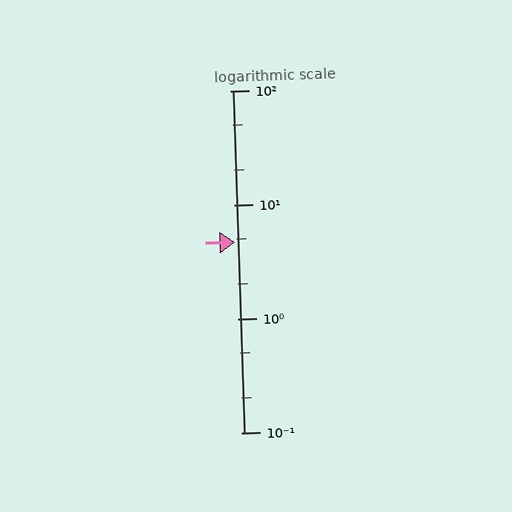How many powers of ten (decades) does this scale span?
The scale spans 3 decades, from 0.1 to 100.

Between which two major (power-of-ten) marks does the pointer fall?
The pointer is between 1 and 10.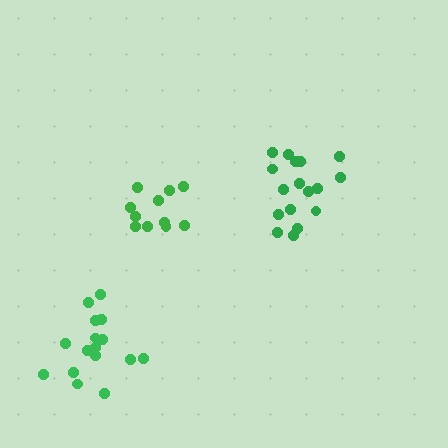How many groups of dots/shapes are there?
There are 3 groups.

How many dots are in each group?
Group 1: 17 dots, Group 2: 11 dots, Group 3: 17 dots (45 total).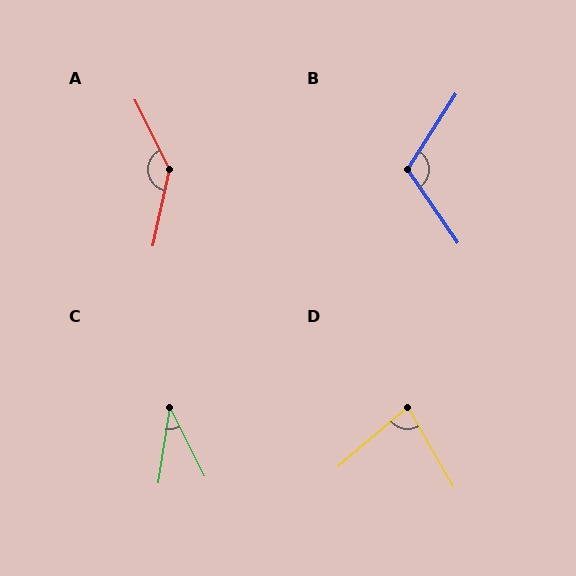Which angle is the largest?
A, at approximately 142 degrees.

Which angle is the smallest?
C, at approximately 36 degrees.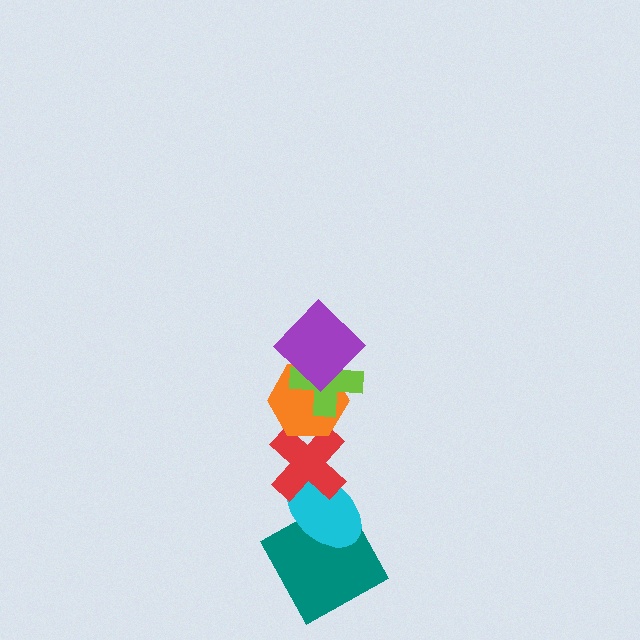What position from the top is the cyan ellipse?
The cyan ellipse is 5th from the top.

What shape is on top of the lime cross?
The purple diamond is on top of the lime cross.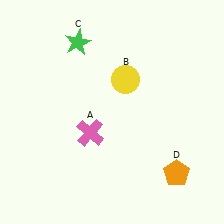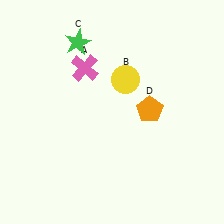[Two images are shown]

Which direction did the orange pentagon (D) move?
The orange pentagon (D) moved up.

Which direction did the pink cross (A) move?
The pink cross (A) moved up.